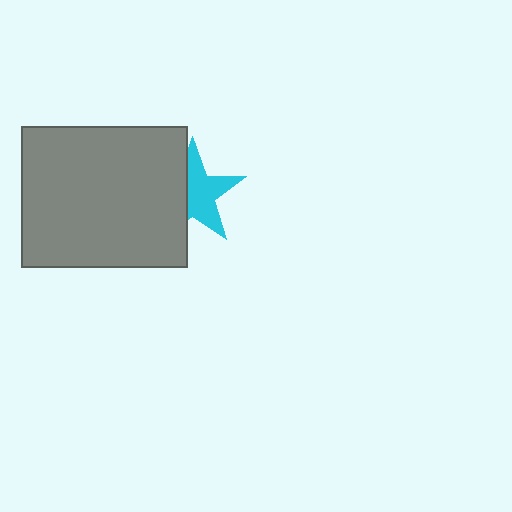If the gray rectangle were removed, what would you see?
You would see the complete cyan star.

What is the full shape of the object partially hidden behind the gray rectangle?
The partially hidden object is a cyan star.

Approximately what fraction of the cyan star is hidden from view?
Roughly 40% of the cyan star is hidden behind the gray rectangle.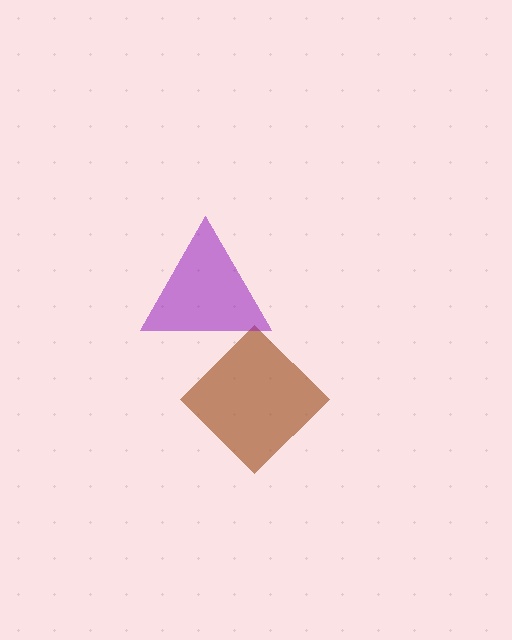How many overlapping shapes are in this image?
There are 2 overlapping shapes in the image.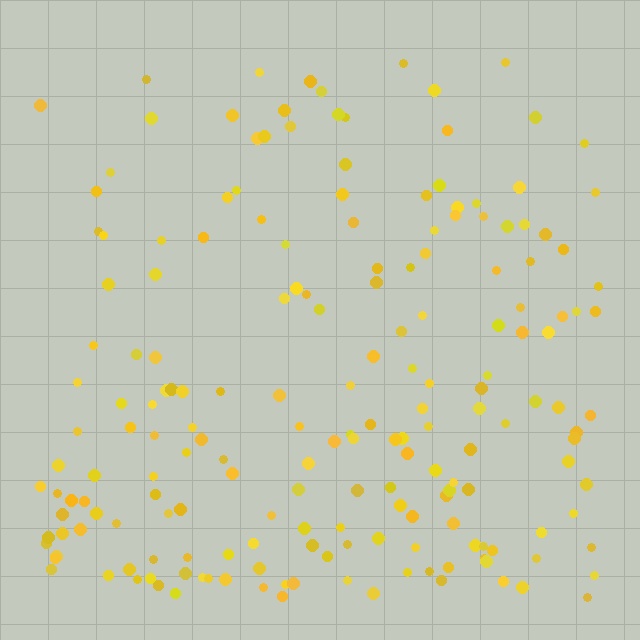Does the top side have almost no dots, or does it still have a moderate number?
Still a moderate number, just noticeably fewer than the bottom.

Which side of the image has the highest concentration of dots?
The bottom.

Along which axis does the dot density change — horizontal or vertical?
Vertical.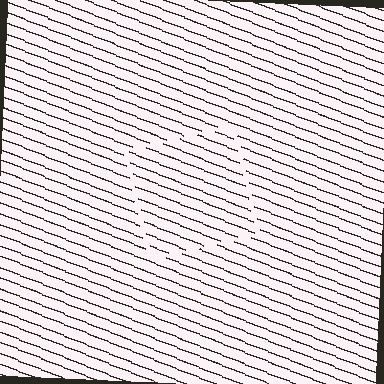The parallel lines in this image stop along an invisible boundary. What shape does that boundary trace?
An illusory square. The interior of the shape contains the same grating, shifted by half a period — the contour is defined by the phase discontinuity where line-ends from the inner and outer gratings abut.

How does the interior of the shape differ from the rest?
The interior of the shape contains the same grating, shifted by half a period — the contour is defined by the phase discontinuity where line-ends from the inner and outer gratings abut.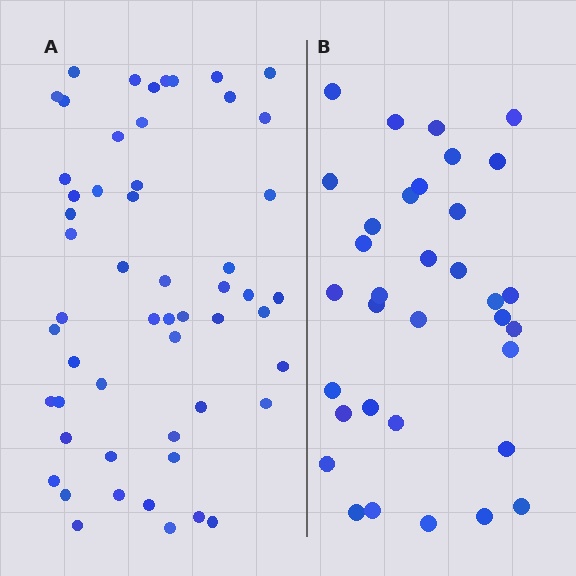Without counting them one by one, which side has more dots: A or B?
Region A (the left region) has more dots.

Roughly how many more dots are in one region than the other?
Region A has approximately 20 more dots than region B.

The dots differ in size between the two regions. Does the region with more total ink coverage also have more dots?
No. Region B has more total ink coverage because its dots are larger, but region A actually contains more individual dots. Total area can be misleading — the number of items is what matters here.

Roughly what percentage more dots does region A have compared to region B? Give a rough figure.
About 60% more.